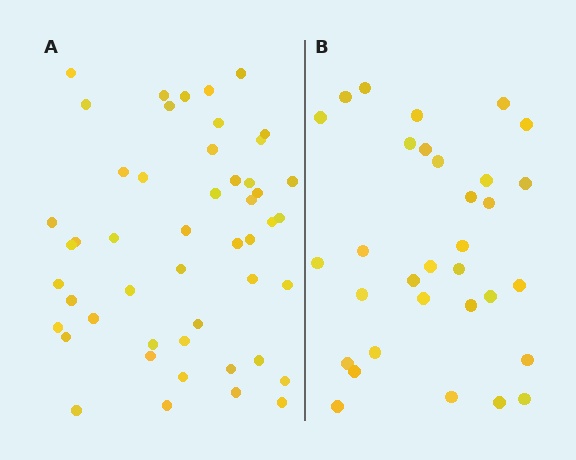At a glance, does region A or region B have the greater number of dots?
Region A (the left region) has more dots.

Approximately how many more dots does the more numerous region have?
Region A has approximately 15 more dots than region B.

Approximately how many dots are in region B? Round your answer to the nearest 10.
About 30 dots. (The exact count is 32, which rounds to 30.)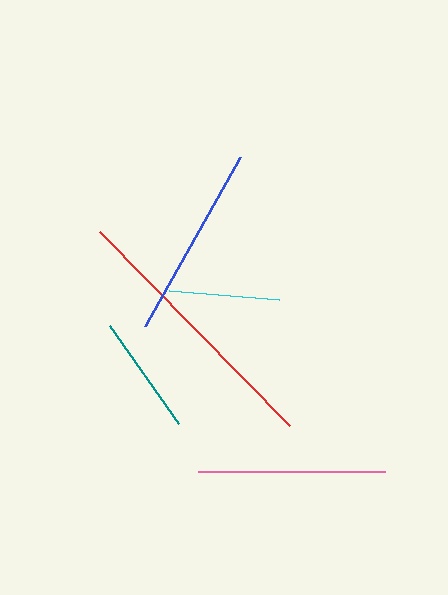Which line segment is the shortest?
The cyan line is the shortest at approximately 110 pixels.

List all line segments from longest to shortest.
From longest to shortest: red, blue, pink, teal, cyan.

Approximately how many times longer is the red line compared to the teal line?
The red line is approximately 2.3 times the length of the teal line.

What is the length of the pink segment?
The pink segment is approximately 186 pixels long.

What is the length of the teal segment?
The teal segment is approximately 120 pixels long.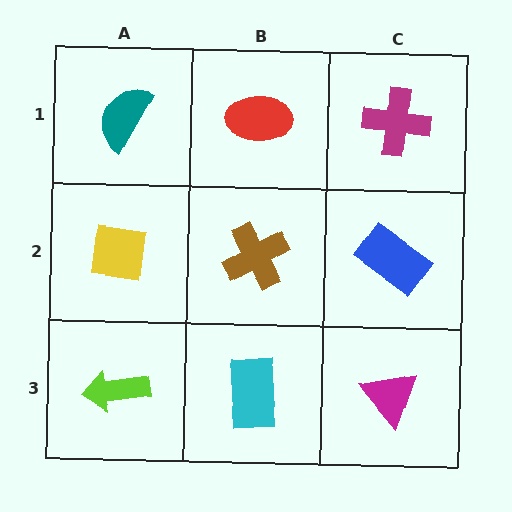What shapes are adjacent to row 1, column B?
A brown cross (row 2, column B), a teal semicircle (row 1, column A), a magenta cross (row 1, column C).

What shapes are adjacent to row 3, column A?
A yellow square (row 2, column A), a cyan rectangle (row 3, column B).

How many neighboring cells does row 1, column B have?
3.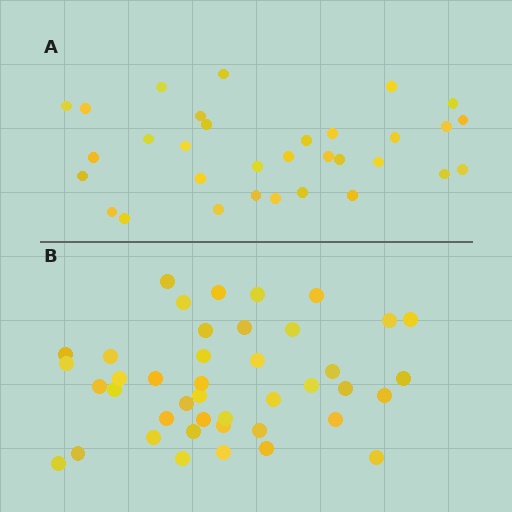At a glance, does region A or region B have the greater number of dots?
Region B (the bottom region) has more dots.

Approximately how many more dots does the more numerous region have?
Region B has roughly 10 or so more dots than region A.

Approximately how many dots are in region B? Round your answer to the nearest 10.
About 40 dots. (The exact count is 42, which rounds to 40.)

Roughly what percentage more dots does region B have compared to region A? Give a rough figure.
About 30% more.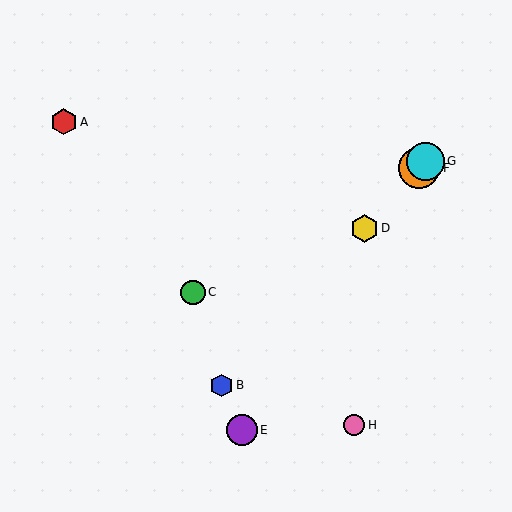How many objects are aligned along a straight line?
4 objects (B, D, F, G) are aligned along a straight line.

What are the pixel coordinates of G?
Object G is at (425, 161).